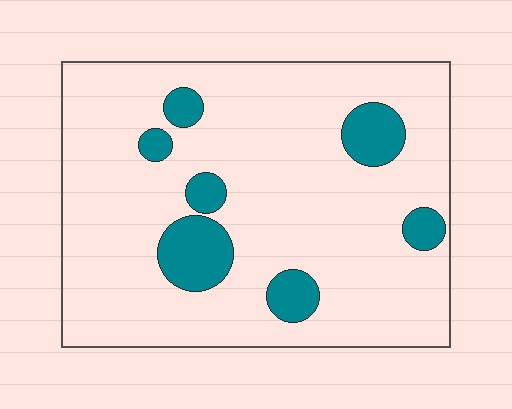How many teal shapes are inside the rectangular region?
7.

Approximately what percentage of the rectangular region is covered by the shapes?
Approximately 15%.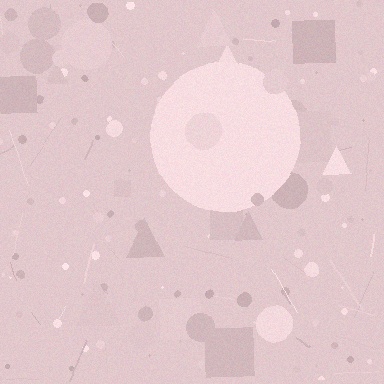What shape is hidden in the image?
A circle is hidden in the image.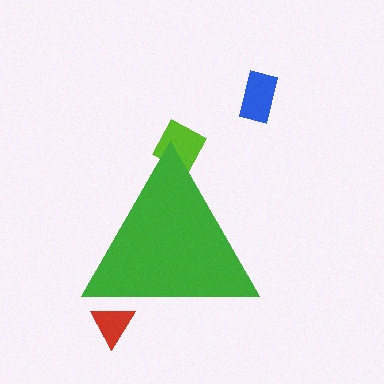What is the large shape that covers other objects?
A green triangle.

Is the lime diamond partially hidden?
Yes, the lime diamond is partially hidden behind the green triangle.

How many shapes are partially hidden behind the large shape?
2 shapes are partially hidden.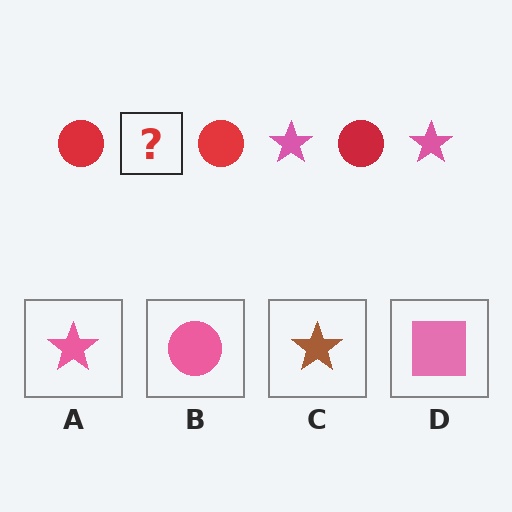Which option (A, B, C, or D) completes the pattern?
A.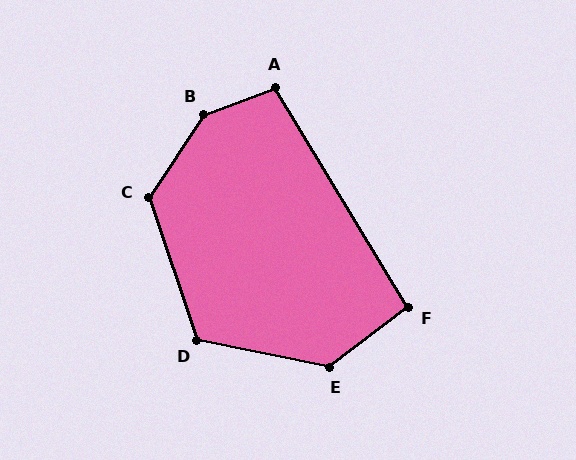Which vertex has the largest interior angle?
B, at approximately 144 degrees.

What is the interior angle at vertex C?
Approximately 128 degrees (obtuse).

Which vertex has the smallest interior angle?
F, at approximately 96 degrees.